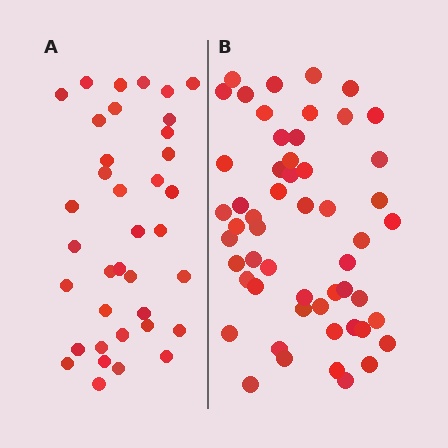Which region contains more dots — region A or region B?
Region B (the right region) has more dots.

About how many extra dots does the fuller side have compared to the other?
Region B has approximately 15 more dots than region A.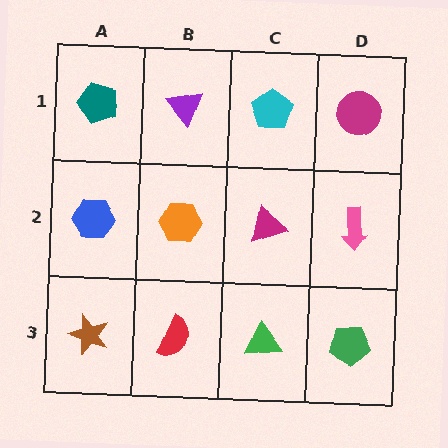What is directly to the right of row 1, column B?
A cyan pentagon.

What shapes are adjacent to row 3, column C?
A magenta triangle (row 2, column C), a red semicircle (row 3, column B), a green pentagon (row 3, column D).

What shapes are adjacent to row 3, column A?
A blue hexagon (row 2, column A), a red semicircle (row 3, column B).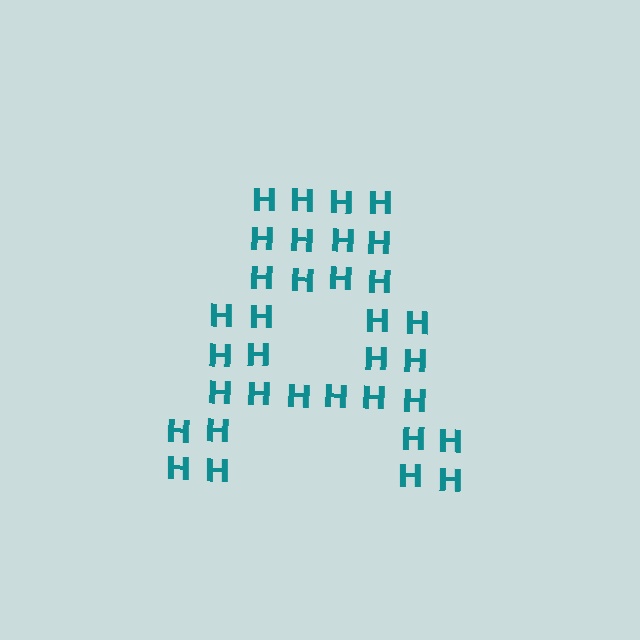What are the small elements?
The small elements are letter H's.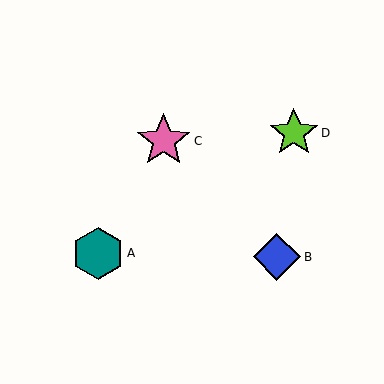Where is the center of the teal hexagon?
The center of the teal hexagon is at (98, 253).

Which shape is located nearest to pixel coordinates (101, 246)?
The teal hexagon (labeled A) at (98, 253) is nearest to that location.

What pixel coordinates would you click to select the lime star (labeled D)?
Click at (294, 133) to select the lime star D.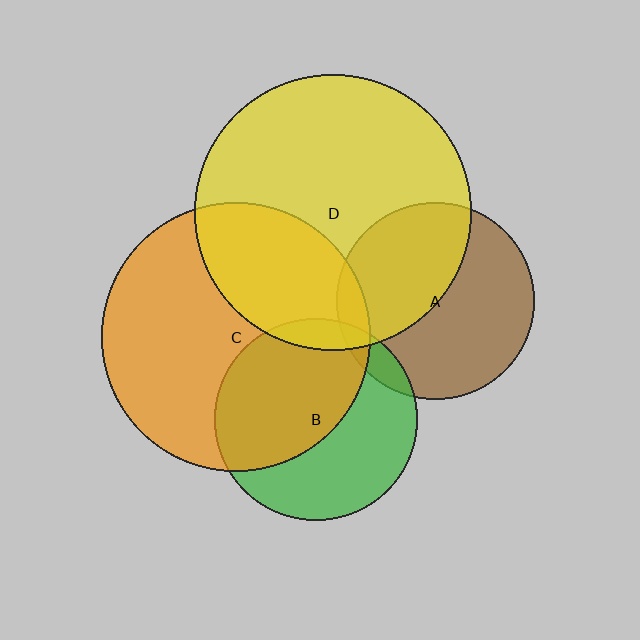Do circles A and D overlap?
Yes.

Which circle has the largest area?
Circle D (yellow).